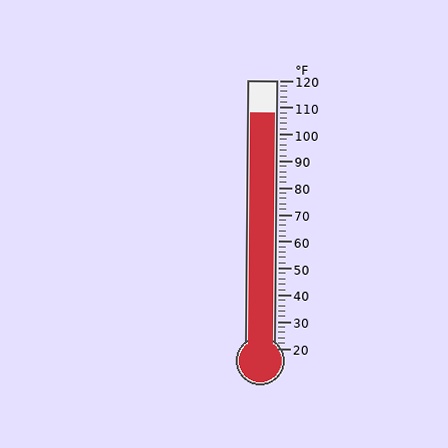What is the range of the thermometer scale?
The thermometer scale ranges from 20°F to 120°F.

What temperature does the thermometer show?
The thermometer shows approximately 108°F.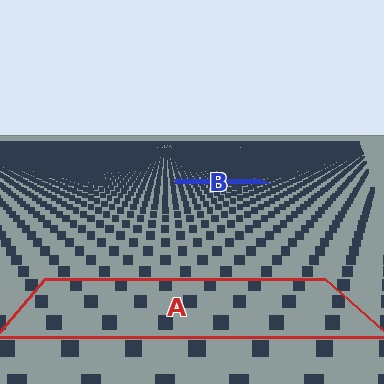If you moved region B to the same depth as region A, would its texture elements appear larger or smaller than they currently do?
They would appear larger. At a closer depth, the same texture elements are projected at a bigger on-screen size.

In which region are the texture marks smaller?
The texture marks are smaller in region B, because it is farther away.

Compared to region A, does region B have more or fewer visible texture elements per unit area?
Region B has more texture elements per unit area — they are packed more densely because it is farther away.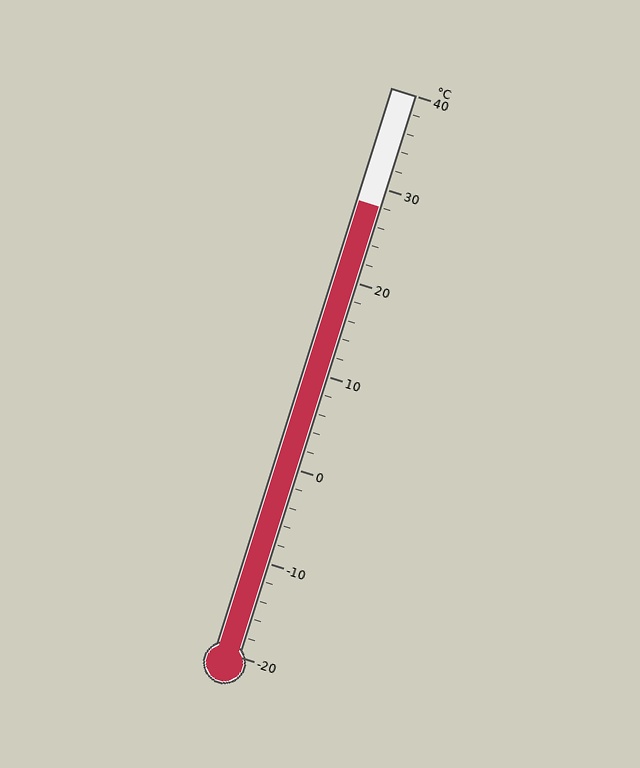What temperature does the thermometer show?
The thermometer shows approximately 28°C.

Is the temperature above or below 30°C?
The temperature is below 30°C.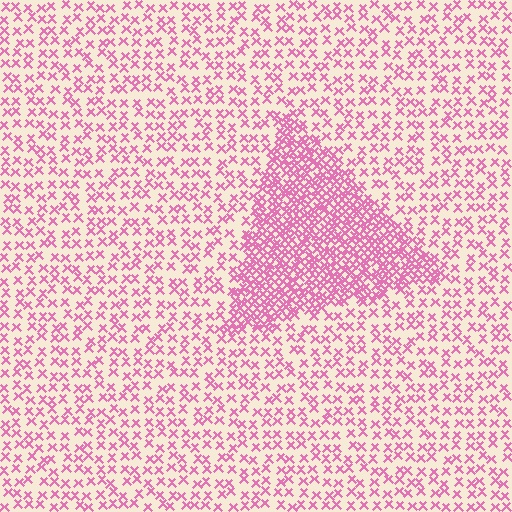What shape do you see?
I see a triangle.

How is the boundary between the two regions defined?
The boundary is defined by a change in element density (approximately 2.6x ratio). All elements are the same color, size, and shape.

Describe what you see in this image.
The image contains small pink elements arranged at two different densities. A triangle-shaped region is visible where the elements are more densely packed than the surrounding area.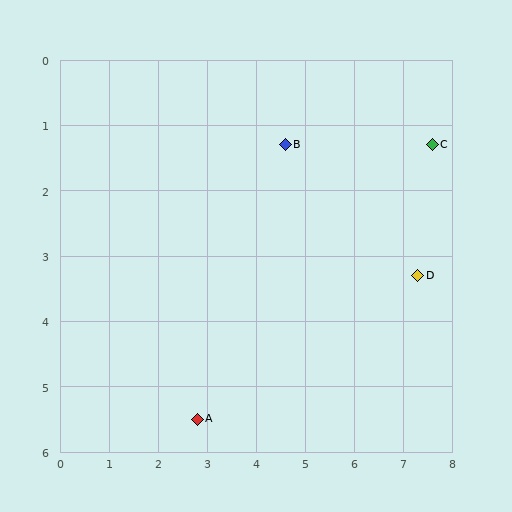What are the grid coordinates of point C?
Point C is at approximately (7.6, 1.3).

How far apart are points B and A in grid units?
Points B and A are about 4.6 grid units apart.